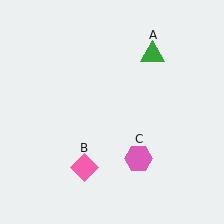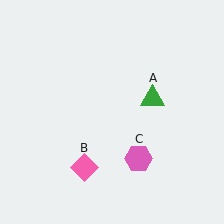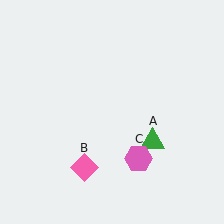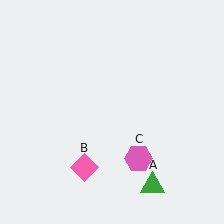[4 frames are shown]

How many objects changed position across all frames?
1 object changed position: green triangle (object A).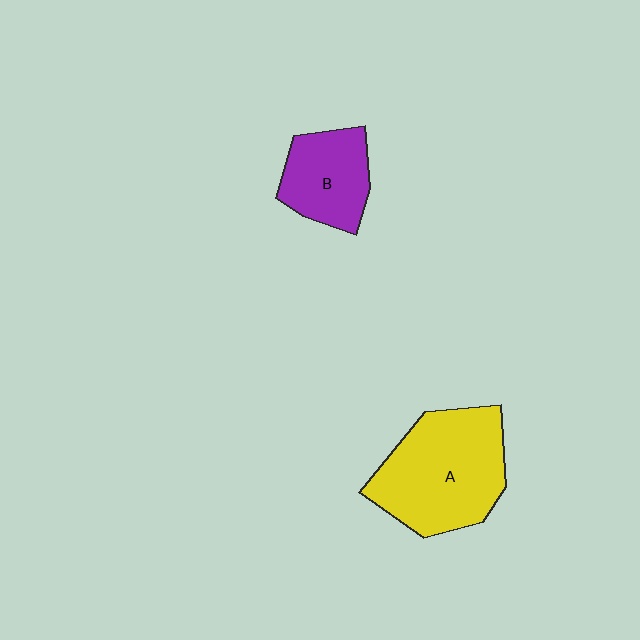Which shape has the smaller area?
Shape B (purple).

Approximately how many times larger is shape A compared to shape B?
Approximately 1.8 times.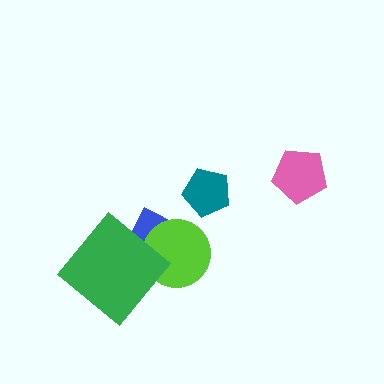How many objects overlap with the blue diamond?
2 objects overlap with the blue diamond.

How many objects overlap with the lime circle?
2 objects overlap with the lime circle.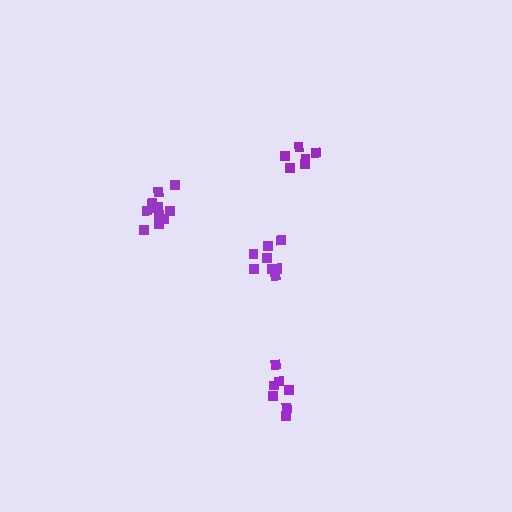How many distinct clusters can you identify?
There are 4 distinct clusters.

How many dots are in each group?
Group 1: 7 dots, Group 2: 6 dots, Group 3: 11 dots, Group 4: 9 dots (33 total).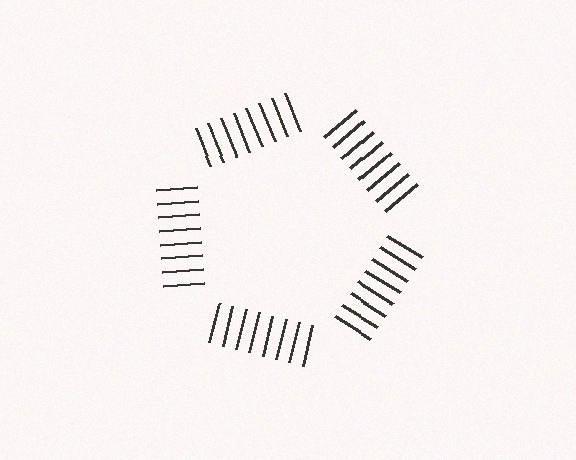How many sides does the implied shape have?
5 sides — the line-ends trace a pentagon.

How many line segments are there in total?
40 — 8 along each of the 5 edges.